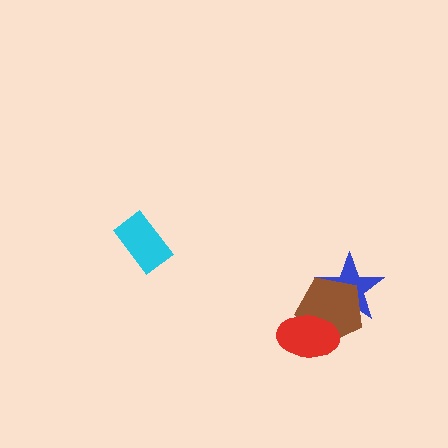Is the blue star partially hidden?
Yes, it is partially covered by another shape.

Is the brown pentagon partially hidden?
Yes, it is partially covered by another shape.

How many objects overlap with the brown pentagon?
2 objects overlap with the brown pentagon.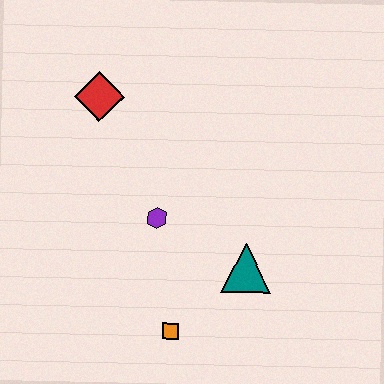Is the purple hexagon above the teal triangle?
Yes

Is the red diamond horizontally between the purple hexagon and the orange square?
No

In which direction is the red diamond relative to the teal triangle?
The red diamond is above the teal triangle.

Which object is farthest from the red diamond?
The orange square is farthest from the red diamond.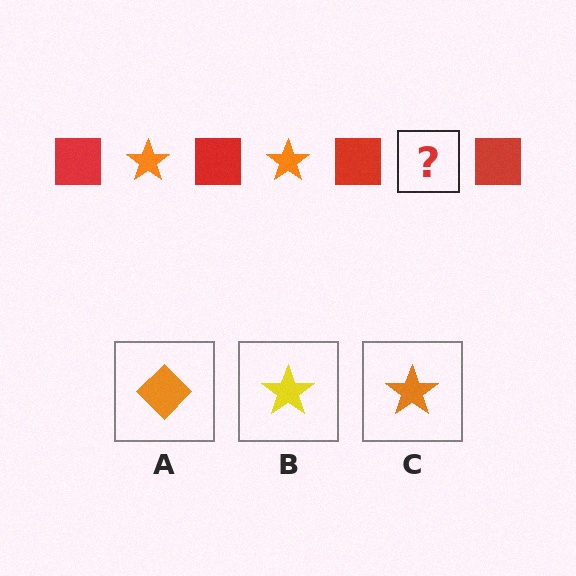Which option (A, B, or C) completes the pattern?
C.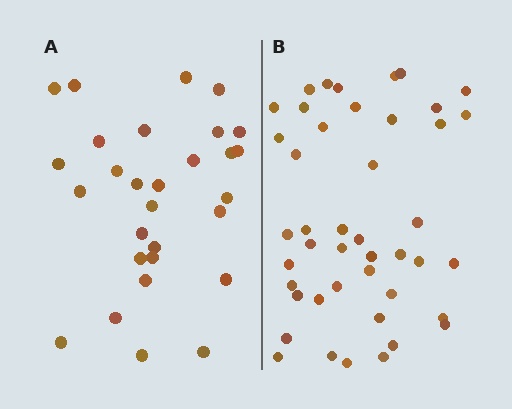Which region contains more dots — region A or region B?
Region B (the right region) has more dots.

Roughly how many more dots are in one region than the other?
Region B has approximately 15 more dots than region A.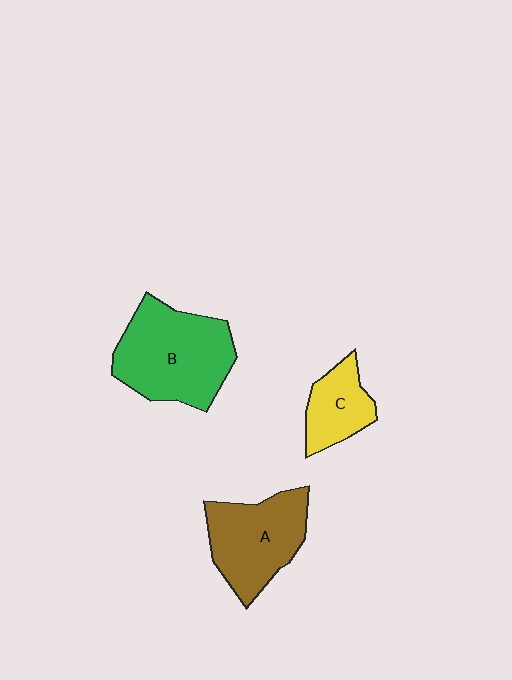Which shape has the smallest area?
Shape C (yellow).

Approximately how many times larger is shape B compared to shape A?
Approximately 1.3 times.